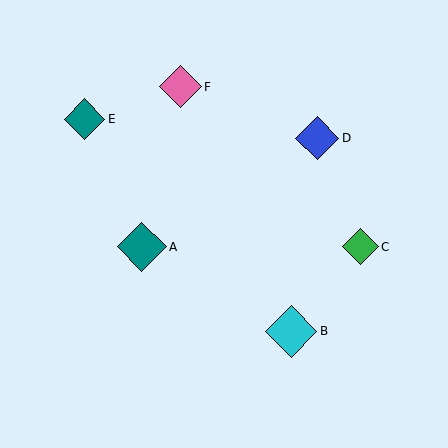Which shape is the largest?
The cyan diamond (labeled B) is the largest.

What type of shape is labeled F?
Shape F is a pink diamond.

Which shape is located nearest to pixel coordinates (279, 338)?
The cyan diamond (labeled B) at (291, 331) is nearest to that location.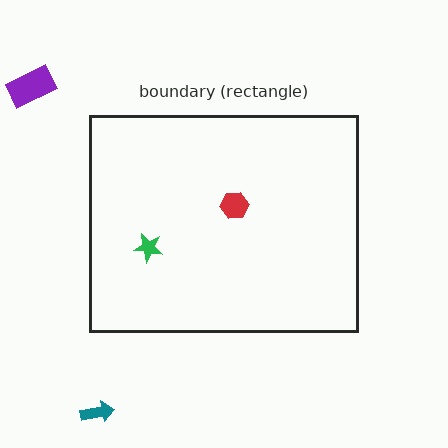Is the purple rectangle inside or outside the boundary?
Outside.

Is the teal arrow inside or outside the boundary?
Outside.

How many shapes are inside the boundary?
2 inside, 2 outside.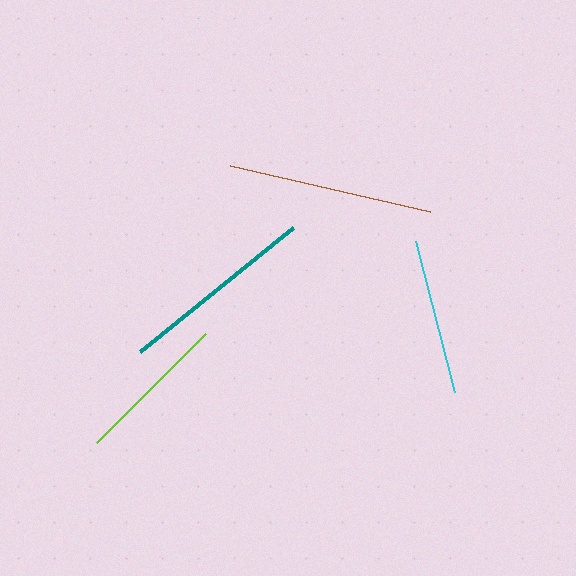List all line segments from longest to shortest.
From longest to shortest: brown, teal, cyan, lime.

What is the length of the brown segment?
The brown segment is approximately 205 pixels long.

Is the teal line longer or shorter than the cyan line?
The teal line is longer than the cyan line.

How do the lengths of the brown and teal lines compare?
The brown and teal lines are approximately the same length.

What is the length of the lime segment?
The lime segment is approximately 155 pixels long.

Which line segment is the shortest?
The lime line is the shortest at approximately 155 pixels.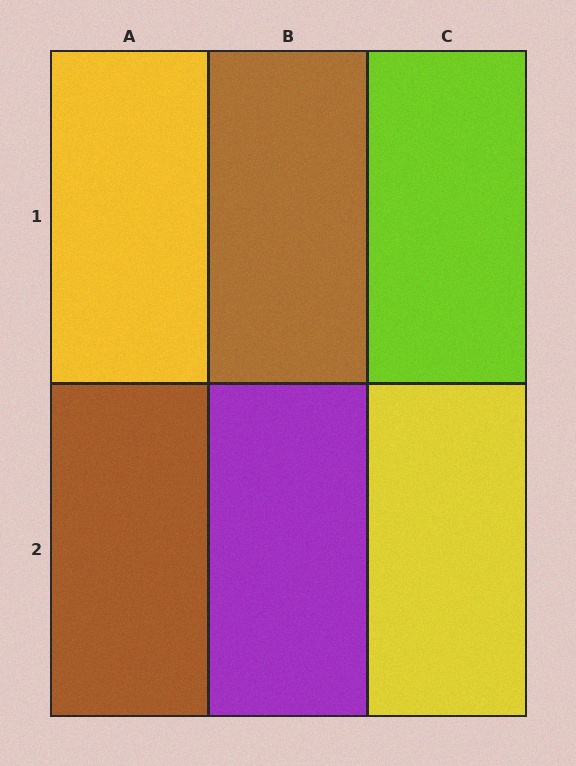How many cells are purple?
1 cell is purple.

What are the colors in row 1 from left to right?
Yellow, brown, lime.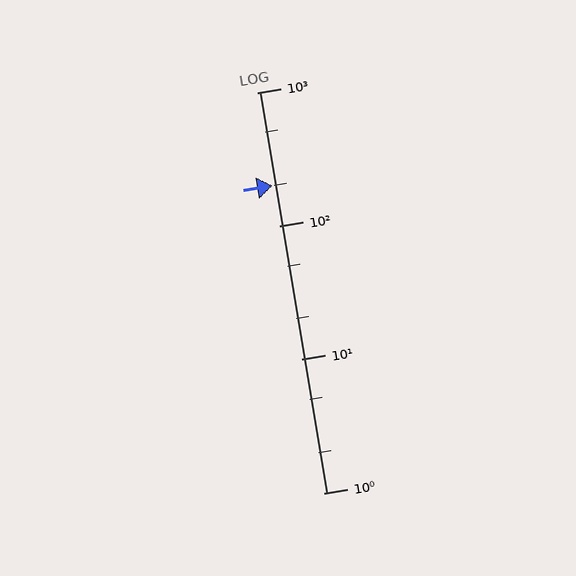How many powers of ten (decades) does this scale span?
The scale spans 3 decades, from 1 to 1000.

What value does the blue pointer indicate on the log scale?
The pointer indicates approximately 200.